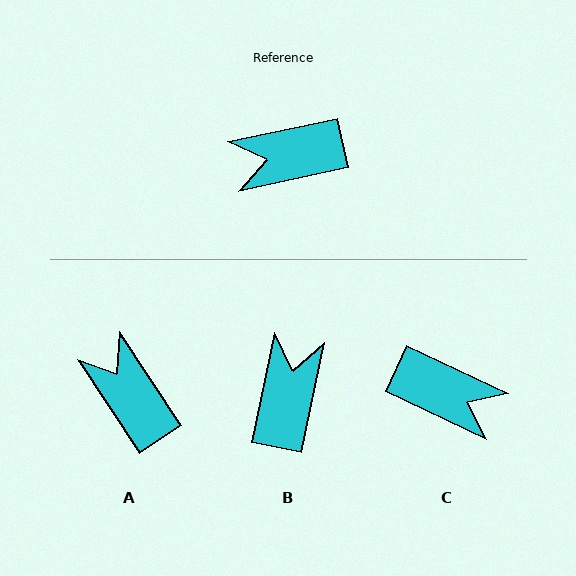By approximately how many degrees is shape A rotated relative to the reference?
Approximately 69 degrees clockwise.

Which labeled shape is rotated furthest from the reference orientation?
C, about 143 degrees away.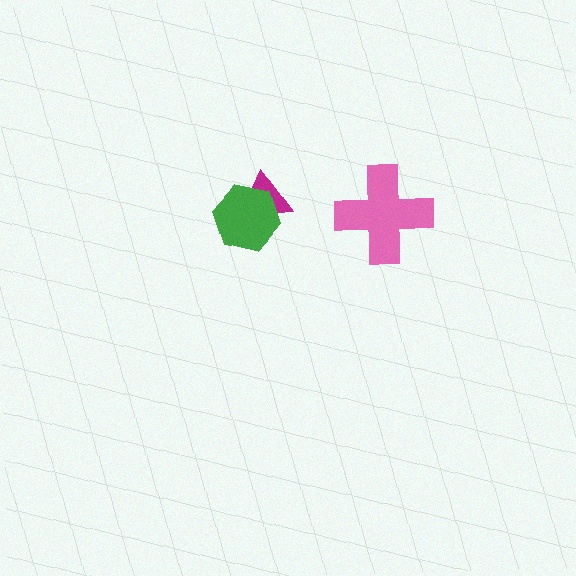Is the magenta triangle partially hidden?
Yes, it is partially covered by another shape.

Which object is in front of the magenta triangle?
The green hexagon is in front of the magenta triangle.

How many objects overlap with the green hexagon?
1 object overlaps with the green hexagon.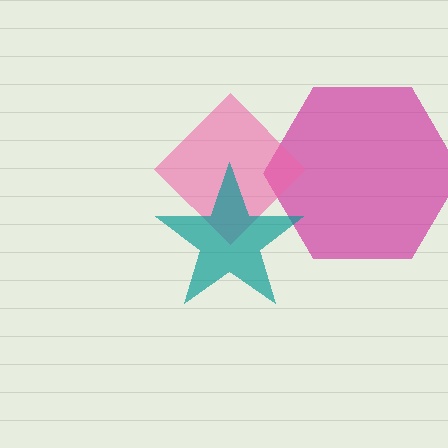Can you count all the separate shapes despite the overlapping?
Yes, there are 3 separate shapes.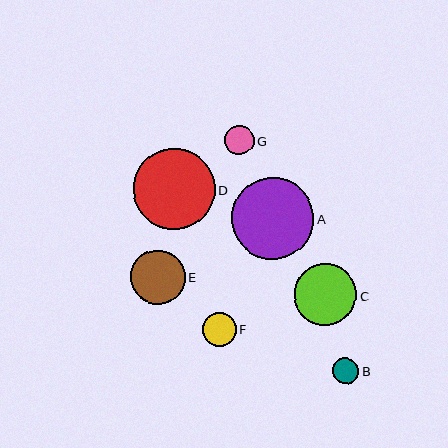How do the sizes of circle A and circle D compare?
Circle A and circle D are approximately the same size.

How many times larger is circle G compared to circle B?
Circle G is approximately 1.1 times the size of circle B.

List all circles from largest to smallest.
From largest to smallest: A, D, C, E, F, G, B.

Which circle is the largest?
Circle A is the largest with a size of approximately 82 pixels.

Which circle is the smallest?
Circle B is the smallest with a size of approximately 26 pixels.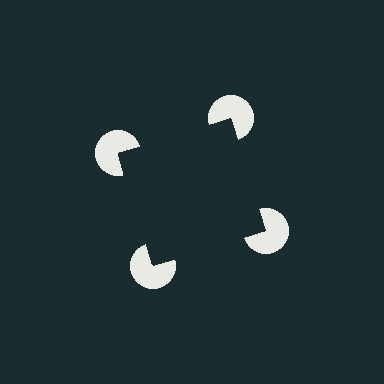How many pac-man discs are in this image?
There are 4 — one at each vertex of the illusory square.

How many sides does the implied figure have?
4 sides.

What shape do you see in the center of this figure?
An illusory square — its edges are inferred from the aligned wedge cuts in the pac-man discs, not physically drawn.